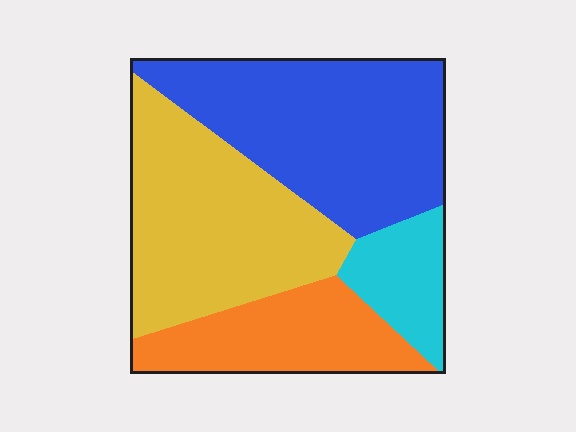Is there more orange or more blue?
Blue.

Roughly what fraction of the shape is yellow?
Yellow takes up about one third (1/3) of the shape.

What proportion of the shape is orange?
Orange covers about 20% of the shape.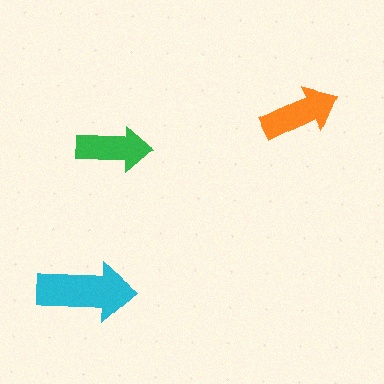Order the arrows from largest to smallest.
the cyan one, the orange one, the green one.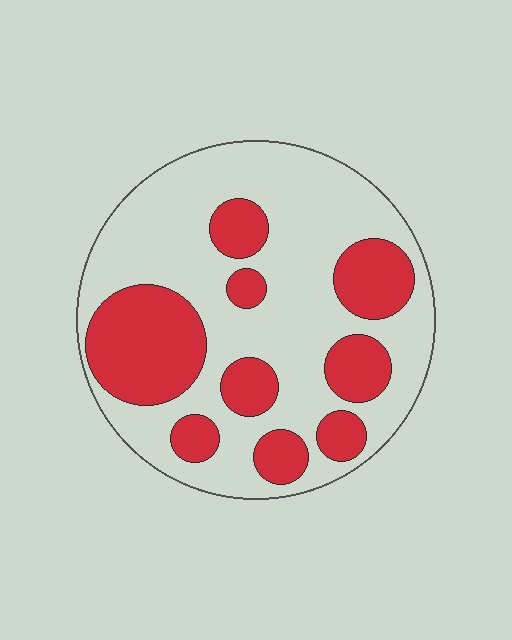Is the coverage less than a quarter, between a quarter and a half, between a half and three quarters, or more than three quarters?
Between a quarter and a half.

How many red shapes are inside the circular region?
9.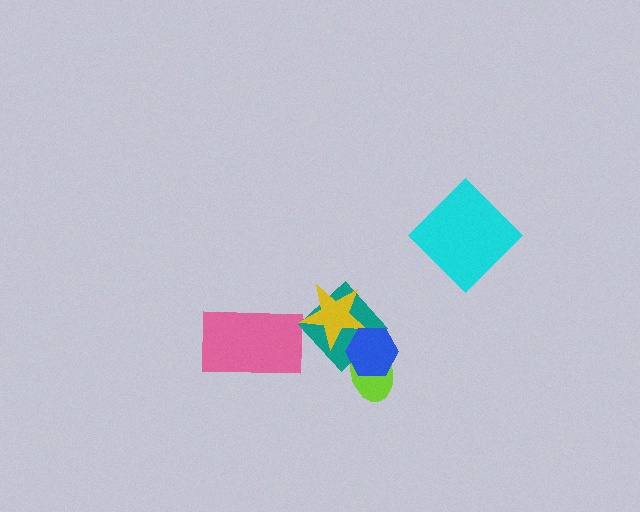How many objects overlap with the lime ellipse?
2 objects overlap with the lime ellipse.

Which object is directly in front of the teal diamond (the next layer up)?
The yellow star is directly in front of the teal diamond.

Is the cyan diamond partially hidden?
No, no other shape covers it.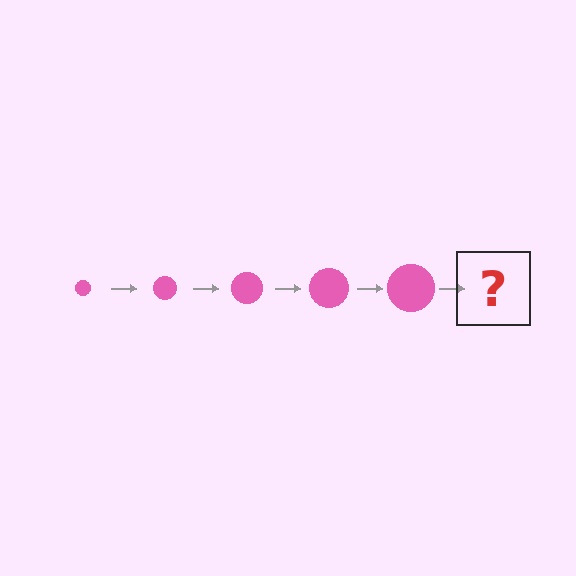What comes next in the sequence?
The next element should be a pink circle, larger than the previous one.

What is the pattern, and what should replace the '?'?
The pattern is that the circle gets progressively larger each step. The '?' should be a pink circle, larger than the previous one.